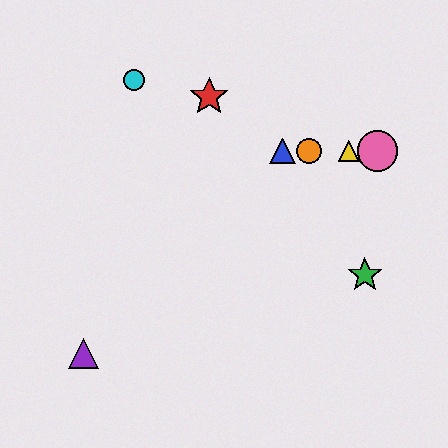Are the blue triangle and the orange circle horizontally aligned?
Yes, both are at y≈151.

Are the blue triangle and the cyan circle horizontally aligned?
No, the blue triangle is at y≈151 and the cyan circle is at y≈80.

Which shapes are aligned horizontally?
The blue triangle, the yellow triangle, the orange circle, the pink circle are aligned horizontally.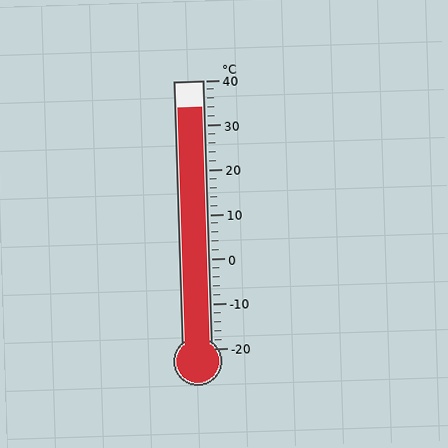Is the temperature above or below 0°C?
The temperature is above 0°C.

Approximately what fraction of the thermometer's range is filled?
The thermometer is filled to approximately 90% of its range.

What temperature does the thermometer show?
The thermometer shows approximately 34°C.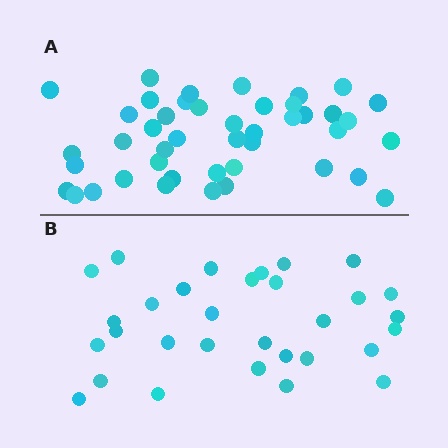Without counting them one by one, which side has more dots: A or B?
Region A (the top region) has more dots.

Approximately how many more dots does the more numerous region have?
Region A has approximately 15 more dots than region B.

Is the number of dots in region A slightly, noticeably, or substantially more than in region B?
Region A has noticeably more, but not dramatically so. The ratio is roughly 1.4 to 1.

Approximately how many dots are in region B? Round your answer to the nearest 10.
About 30 dots. (The exact count is 31, which rounds to 30.)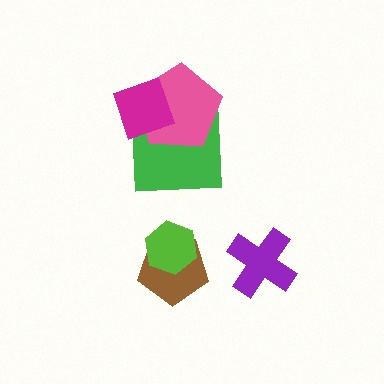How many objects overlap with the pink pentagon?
2 objects overlap with the pink pentagon.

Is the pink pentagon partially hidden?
Yes, it is partially covered by another shape.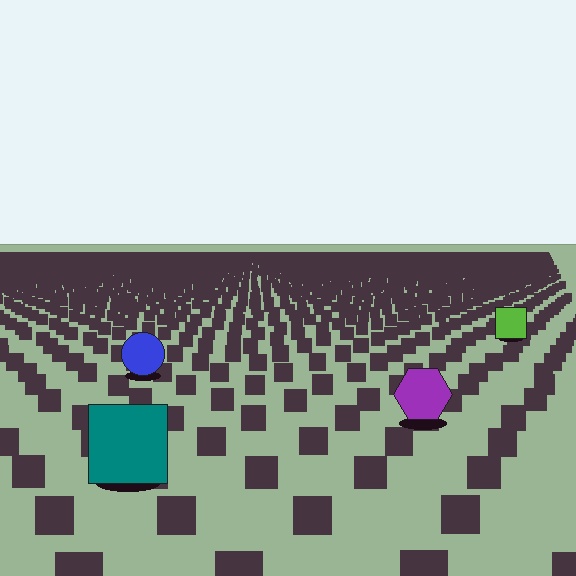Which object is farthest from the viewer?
The lime square is farthest from the viewer. It appears smaller and the ground texture around it is denser.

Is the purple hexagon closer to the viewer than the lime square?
Yes. The purple hexagon is closer — you can tell from the texture gradient: the ground texture is coarser near it.